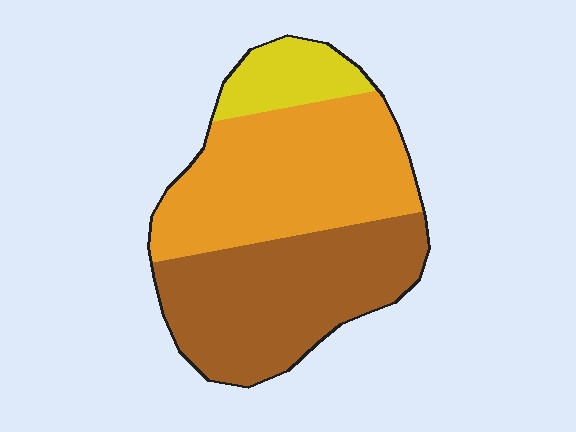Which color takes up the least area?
Yellow, at roughly 10%.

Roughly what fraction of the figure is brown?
Brown covers around 45% of the figure.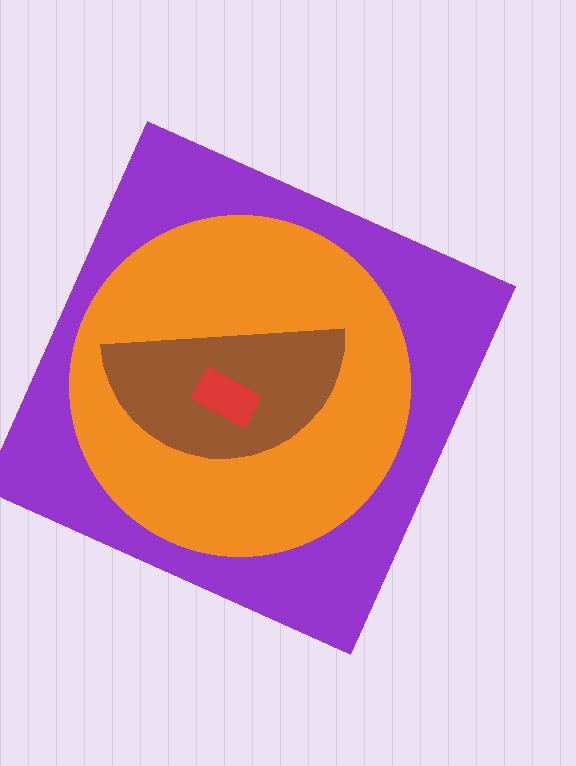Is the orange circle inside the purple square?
Yes.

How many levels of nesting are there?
4.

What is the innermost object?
The red rectangle.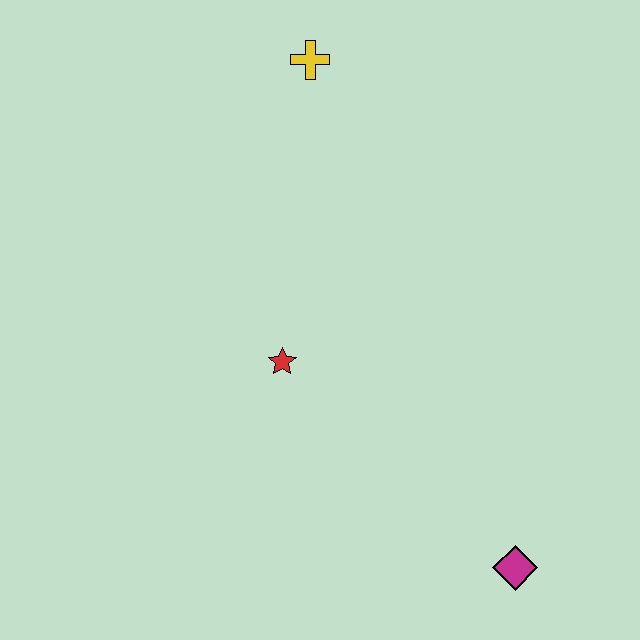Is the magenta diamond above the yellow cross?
No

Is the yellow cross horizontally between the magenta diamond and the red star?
Yes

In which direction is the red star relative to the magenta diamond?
The red star is to the left of the magenta diamond.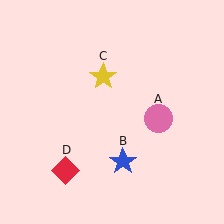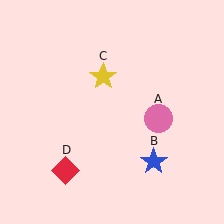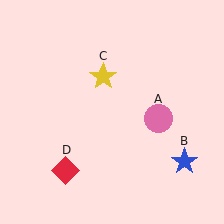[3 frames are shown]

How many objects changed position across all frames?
1 object changed position: blue star (object B).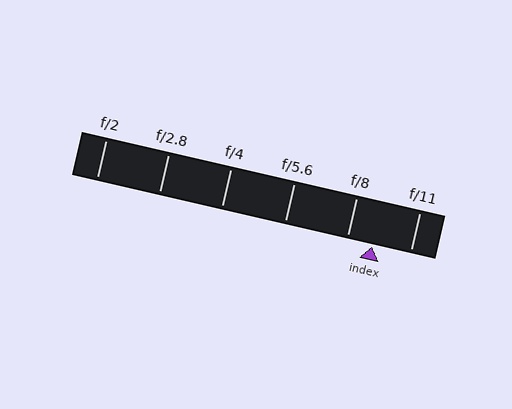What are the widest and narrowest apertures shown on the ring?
The widest aperture shown is f/2 and the narrowest is f/11.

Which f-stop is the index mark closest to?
The index mark is closest to f/8.